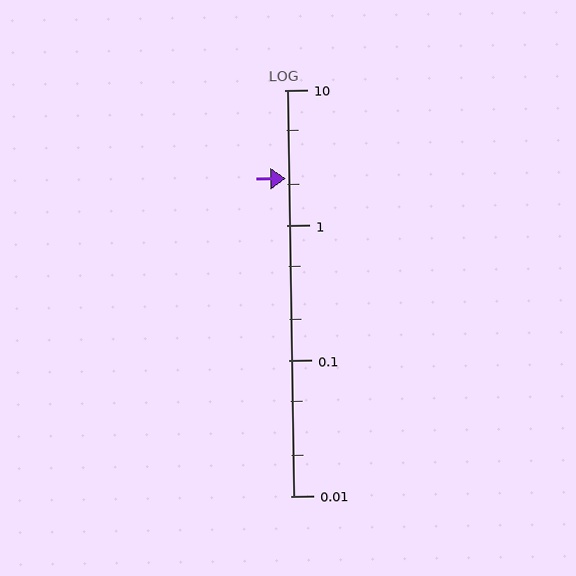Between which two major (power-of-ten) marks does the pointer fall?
The pointer is between 1 and 10.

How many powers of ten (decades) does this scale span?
The scale spans 3 decades, from 0.01 to 10.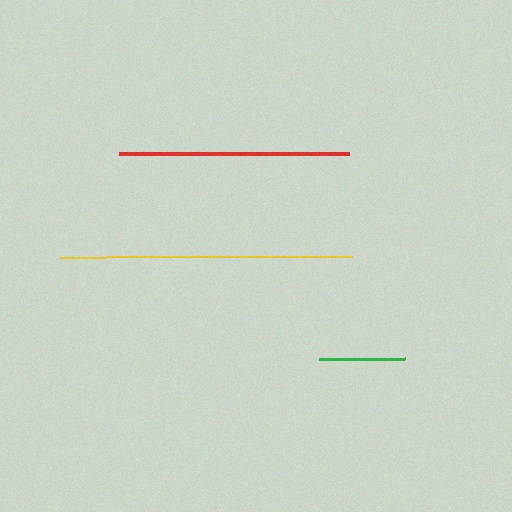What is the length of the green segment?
The green segment is approximately 85 pixels long.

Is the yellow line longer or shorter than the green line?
The yellow line is longer than the green line.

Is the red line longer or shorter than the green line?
The red line is longer than the green line.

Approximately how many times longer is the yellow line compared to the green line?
The yellow line is approximately 3.4 times the length of the green line.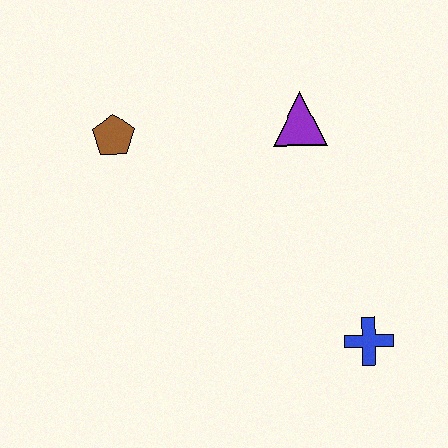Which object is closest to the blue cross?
The purple triangle is closest to the blue cross.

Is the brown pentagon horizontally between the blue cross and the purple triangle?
No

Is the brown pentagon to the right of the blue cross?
No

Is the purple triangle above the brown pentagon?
Yes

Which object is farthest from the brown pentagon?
The blue cross is farthest from the brown pentagon.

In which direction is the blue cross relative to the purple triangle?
The blue cross is below the purple triangle.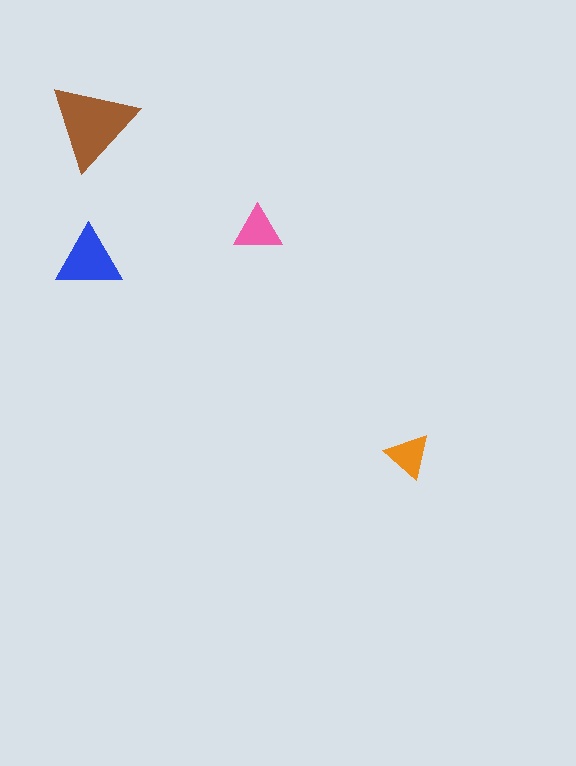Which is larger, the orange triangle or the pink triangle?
The pink one.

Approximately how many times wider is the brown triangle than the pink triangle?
About 2 times wider.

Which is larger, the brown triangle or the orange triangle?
The brown one.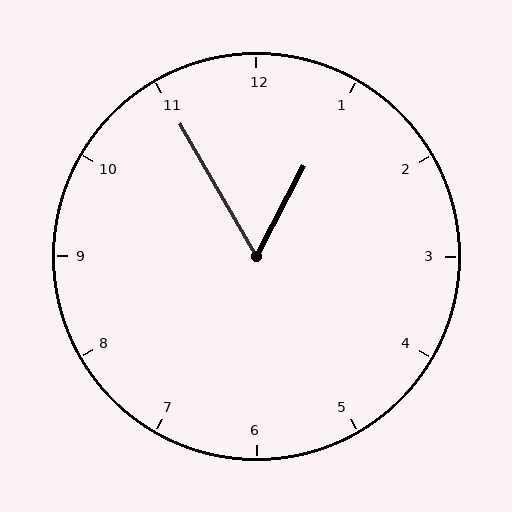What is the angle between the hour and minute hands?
Approximately 58 degrees.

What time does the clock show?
12:55.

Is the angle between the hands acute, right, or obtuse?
It is acute.